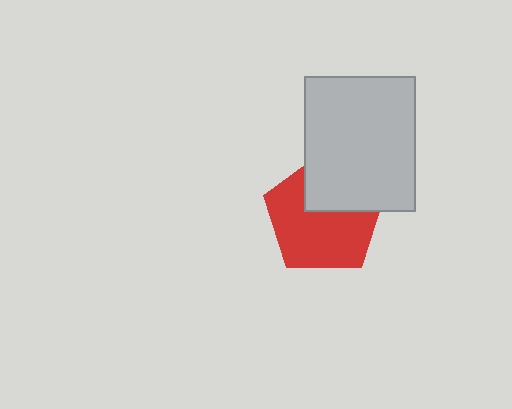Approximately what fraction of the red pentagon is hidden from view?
Roughly 34% of the red pentagon is hidden behind the light gray rectangle.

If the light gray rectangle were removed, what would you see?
You would see the complete red pentagon.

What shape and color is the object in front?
The object in front is a light gray rectangle.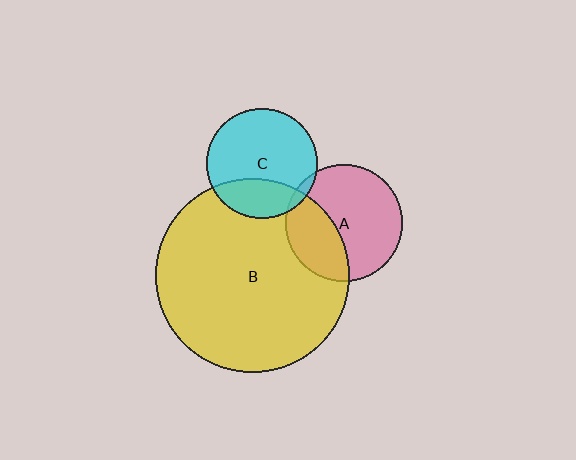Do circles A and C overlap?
Yes.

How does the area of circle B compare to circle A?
Approximately 2.8 times.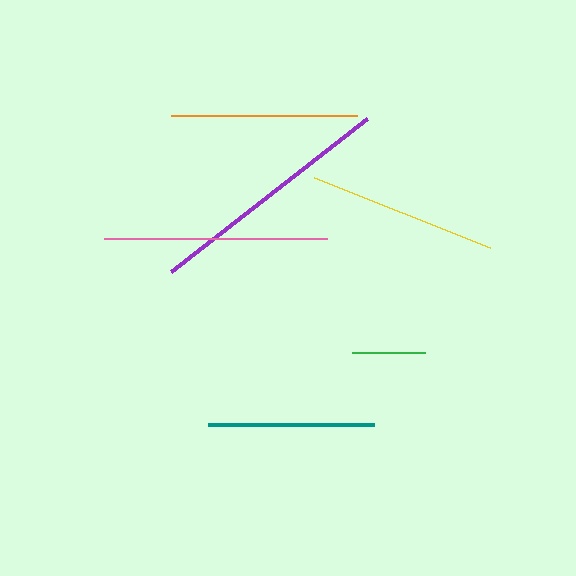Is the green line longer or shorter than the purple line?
The purple line is longer than the green line.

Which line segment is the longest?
The purple line is the longest at approximately 249 pixels.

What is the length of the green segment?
The green segment is approximately 73 pixels long.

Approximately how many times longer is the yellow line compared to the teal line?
The yellow line is approximately 1.1 times the length of the teal line.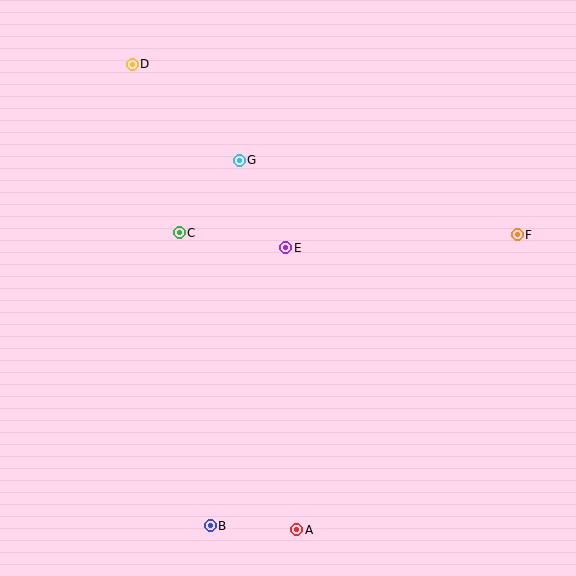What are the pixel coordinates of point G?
Point G is at (239, 160).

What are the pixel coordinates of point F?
Point F is at (517, 235).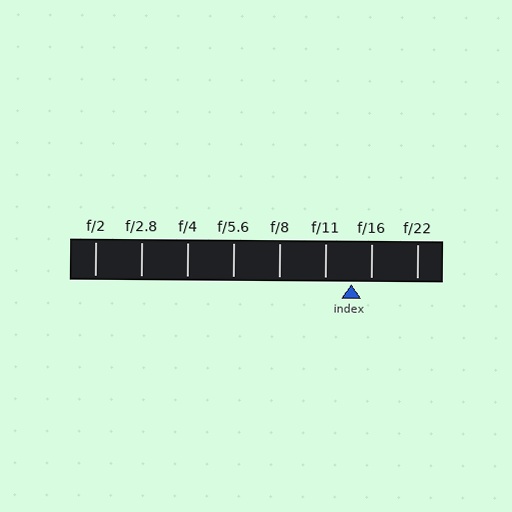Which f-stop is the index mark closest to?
The index mark is closest to f/16.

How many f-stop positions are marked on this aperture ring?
There are 8 f-stop positions marked.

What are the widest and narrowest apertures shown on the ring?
The widest aperture shown is f/2 and the narrowest is f/22.